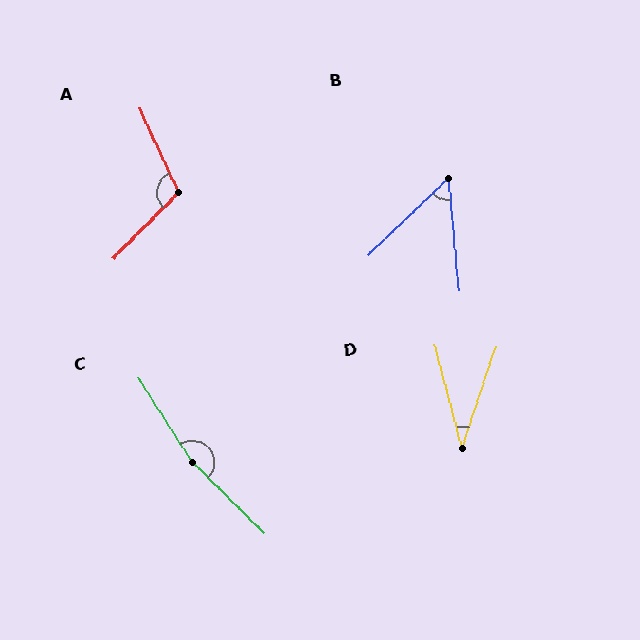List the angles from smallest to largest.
D (33°), B (51°), A (110°), C (168°).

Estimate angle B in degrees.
Approximately 51 degrees.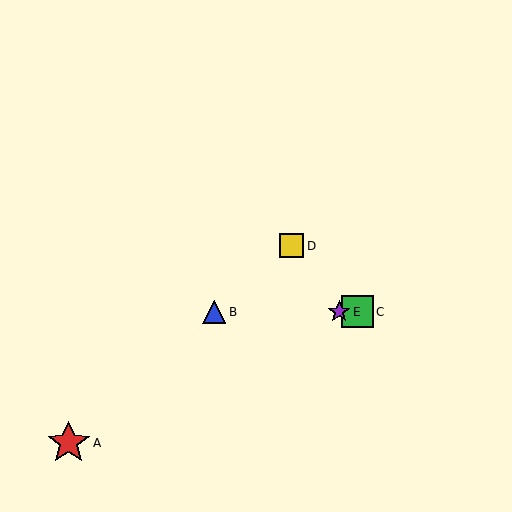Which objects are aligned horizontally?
Objects B, C, E are aligned horizontally.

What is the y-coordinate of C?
Object C is at y≈312.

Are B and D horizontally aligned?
No, B is at y≈312 and D is at y≈246.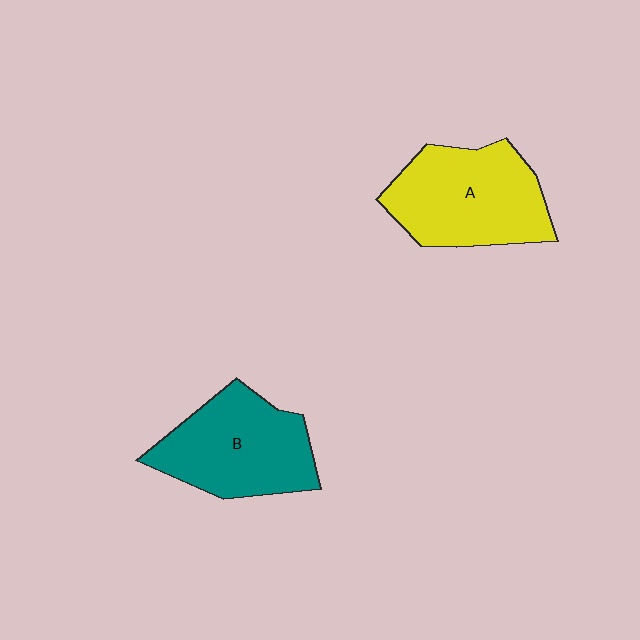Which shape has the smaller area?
Shape B (teal).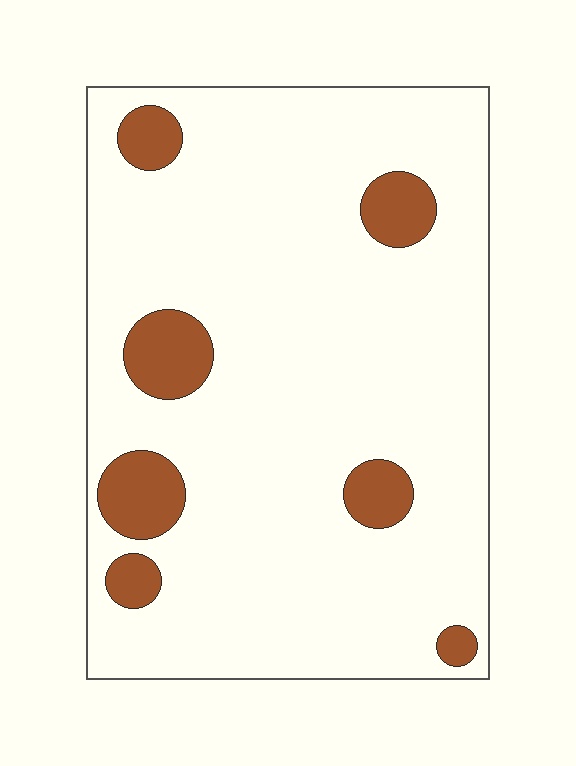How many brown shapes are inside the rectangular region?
7.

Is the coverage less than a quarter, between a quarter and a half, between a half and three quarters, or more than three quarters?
Less than a quarter.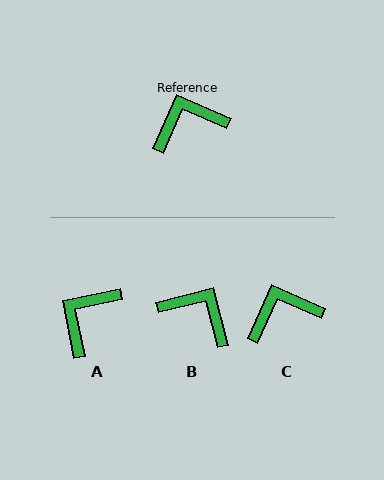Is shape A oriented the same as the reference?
No, it is off by about 35 degrees.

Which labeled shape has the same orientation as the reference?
C.